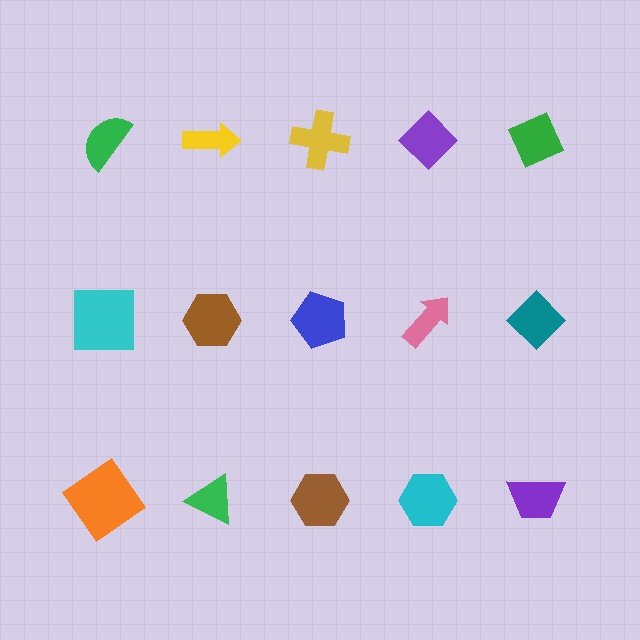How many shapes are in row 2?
5 shapes.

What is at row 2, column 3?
A blue pentagon.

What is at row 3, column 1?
An orange diamond.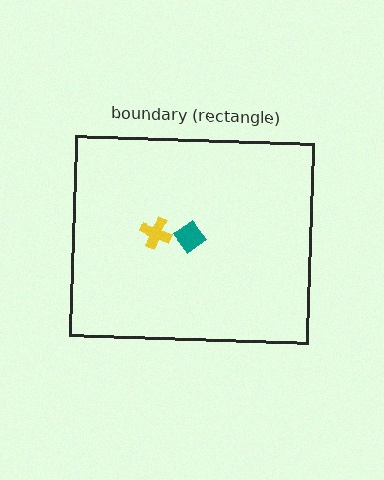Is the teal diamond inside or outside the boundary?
Inside.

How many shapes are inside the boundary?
2 inside, 0 outside.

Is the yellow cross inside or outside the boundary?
Inside.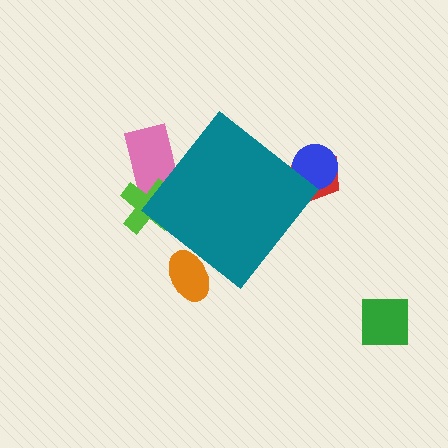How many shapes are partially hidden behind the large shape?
5 shapes are partially hidden.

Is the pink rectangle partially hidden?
Yes, the pink rectangle is partially hidden behind the teal diamond.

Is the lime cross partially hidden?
Yes, the lime cross is partially hidden behind the teal diamond.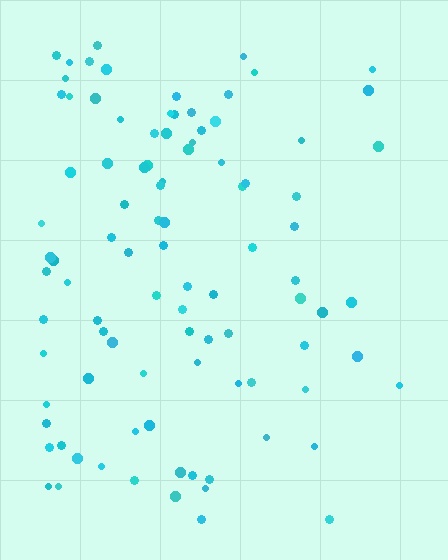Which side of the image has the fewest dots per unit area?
The right.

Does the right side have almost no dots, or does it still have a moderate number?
Still a moderate number, just noticeably fewer than the left.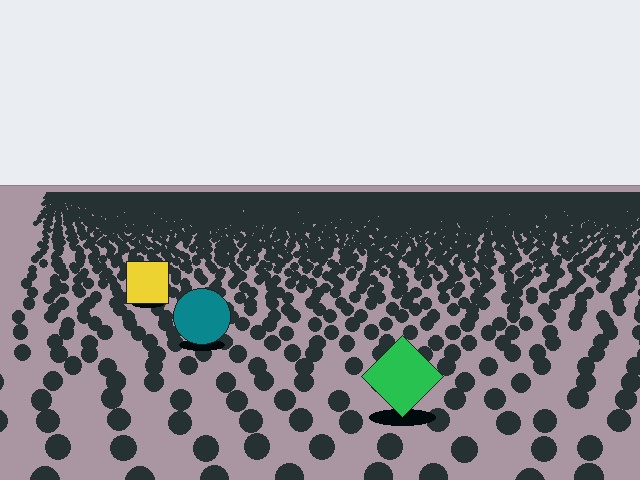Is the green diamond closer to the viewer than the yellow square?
Yes. The green diamond is closer — you can tell from the texture gradient: the ground texture is coarser near it.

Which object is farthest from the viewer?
The yellow square is farthest from the viewer. It appears smaller and the ground texture around it is denser.